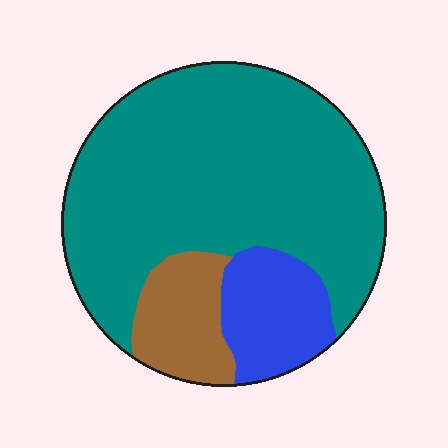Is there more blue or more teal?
Teal.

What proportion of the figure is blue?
Blue covers about 15% of the figure.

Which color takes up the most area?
Teal, at roughly 70%.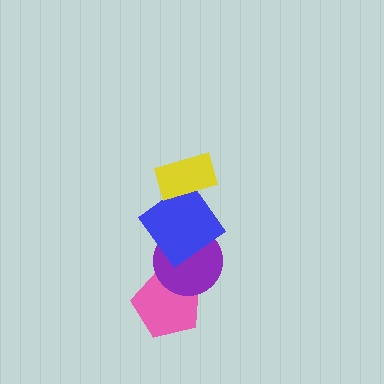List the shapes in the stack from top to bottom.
From top to bottom: the yellow rectangle, the blue diamond, the purple circle, the pink pentagon.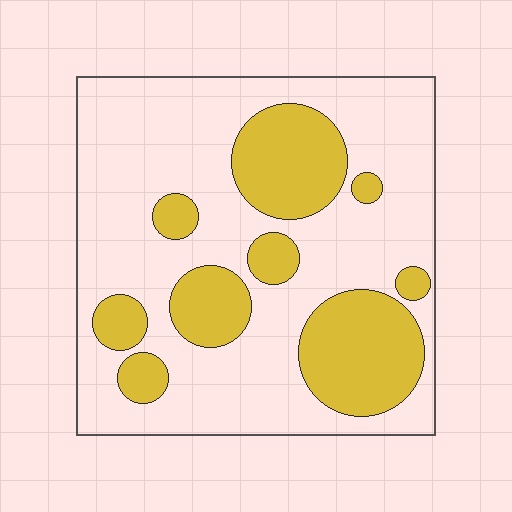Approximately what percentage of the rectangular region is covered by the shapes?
Approximately 30%.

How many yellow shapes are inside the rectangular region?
9.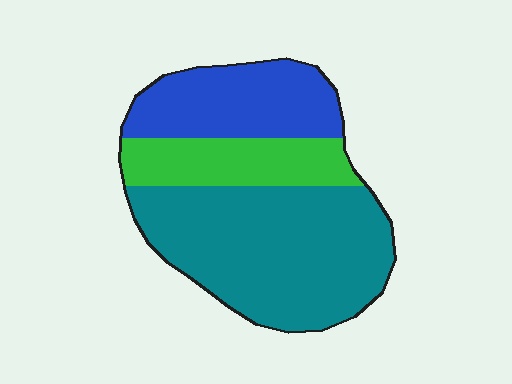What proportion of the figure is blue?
Blue takes up about one quarter (1/4) of the figure.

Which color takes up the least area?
Green, at roughly 20%.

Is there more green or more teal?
Teal.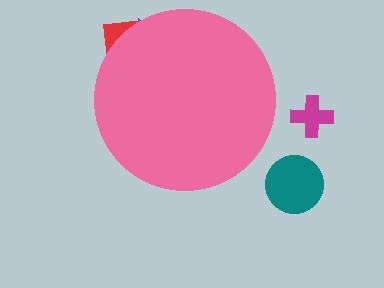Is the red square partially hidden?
Yes, the red square is partially hidden behind the pink circle.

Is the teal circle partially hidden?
No, the teal circle is fully visible.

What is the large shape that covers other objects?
A pink circle.